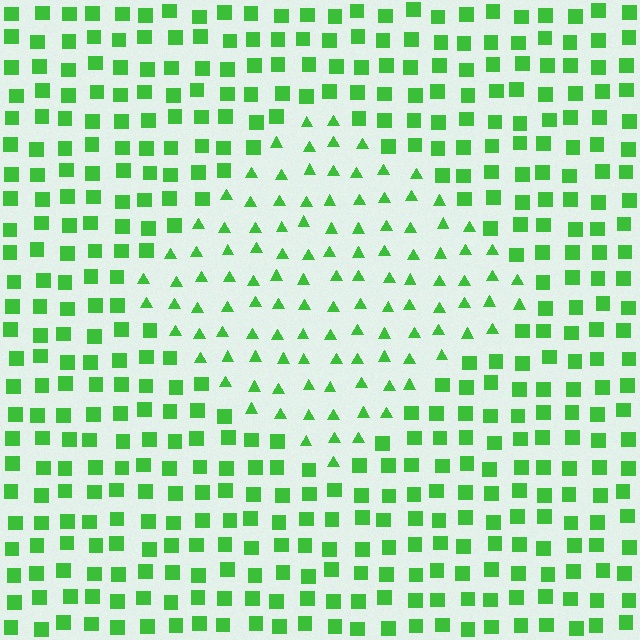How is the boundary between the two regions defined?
The boundary is defined by a change in element shape: triangles inside vs. squares outside. All elements share the same color and spacing.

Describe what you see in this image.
The image is filled with small green elements arranged in a uniform grid. A diamond-shaped region contains triangles, while the surrounding area contains squares. The boundary is defined purely by the change in element shape.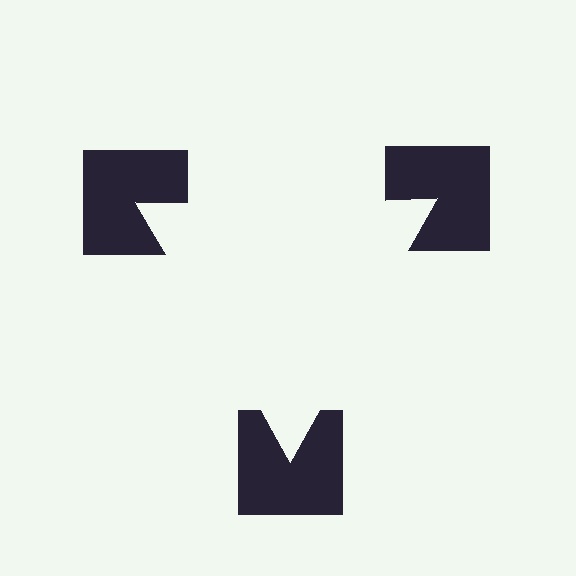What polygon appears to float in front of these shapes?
An illusory triangle — its edges are inferred from the aligned wedge cuts in the notched squares, not physically drawn.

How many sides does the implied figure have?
3 sides.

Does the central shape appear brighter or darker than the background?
It typically appears slightly brighter than the background, even though no actual brightness change is drawn.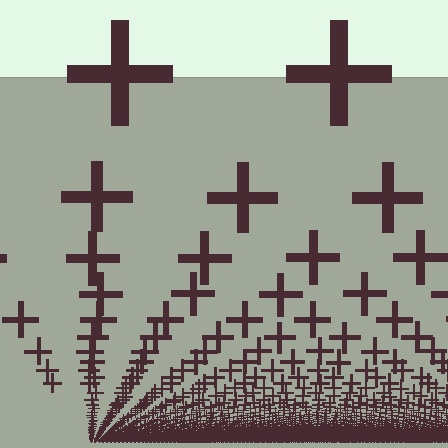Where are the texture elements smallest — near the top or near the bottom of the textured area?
Near the bottom.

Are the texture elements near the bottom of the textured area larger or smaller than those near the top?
Smaller. The gradient is inverted — elements near the bottom are smaller and denser.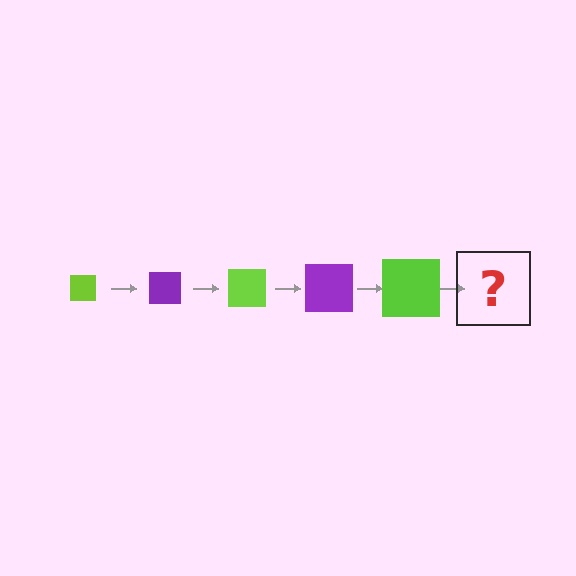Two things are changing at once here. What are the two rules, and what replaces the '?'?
The two rules are that the square grows larger each step and the color cycles through lime and purple. The '?' should be a purple square, larger than the previous one.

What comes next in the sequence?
The next element should be a purple square, larger than the previous one.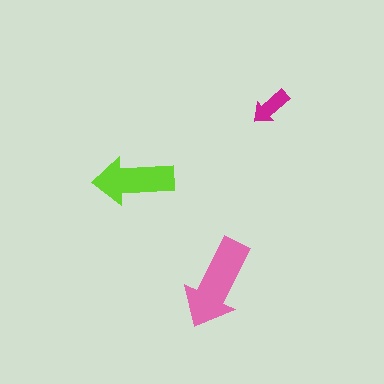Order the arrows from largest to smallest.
the pink one, the lime one, the magenta one.